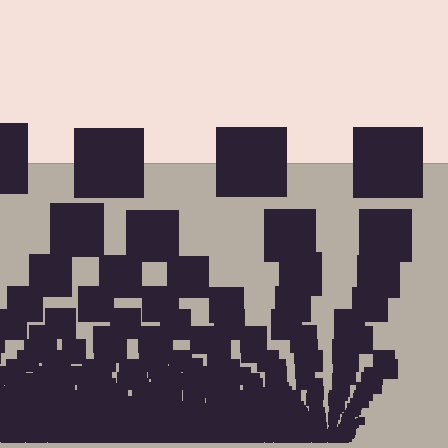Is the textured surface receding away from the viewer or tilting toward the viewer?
The surface appears to tilt toward the viewer. Texture elements get larger and sparser toward the top.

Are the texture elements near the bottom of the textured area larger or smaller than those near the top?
Smaller. The gradient is inverted — elements near the bottom are smaller and denser.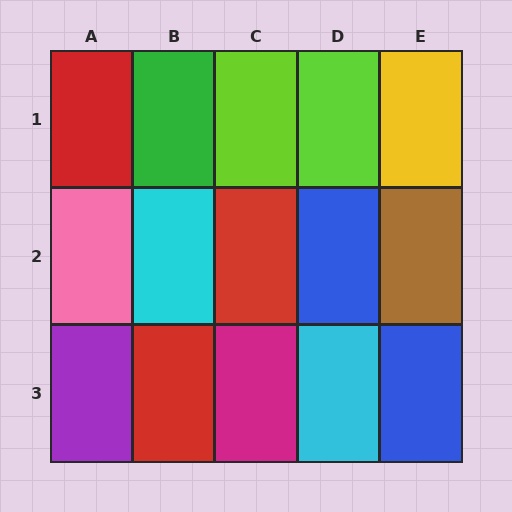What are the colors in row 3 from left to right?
Purple, red, magenta, cyan, blue.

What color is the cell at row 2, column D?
Blue.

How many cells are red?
3 cells are red.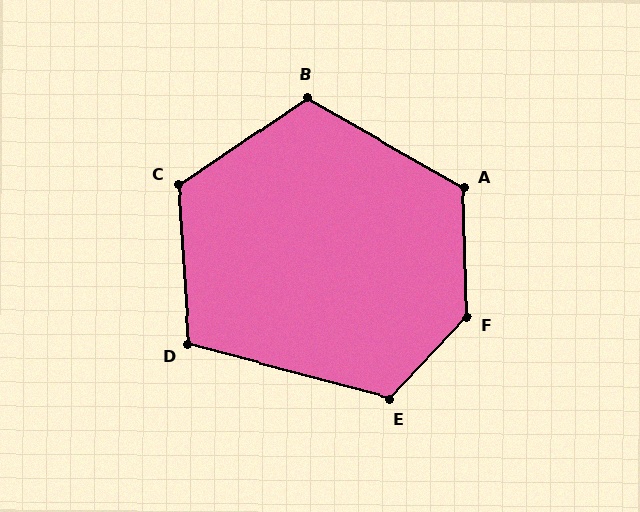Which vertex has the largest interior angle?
F, at approximately 135 degrees.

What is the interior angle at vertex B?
Approximately 116 degrees (obtuse).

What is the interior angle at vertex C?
Approximately 120 degrees (obtuse).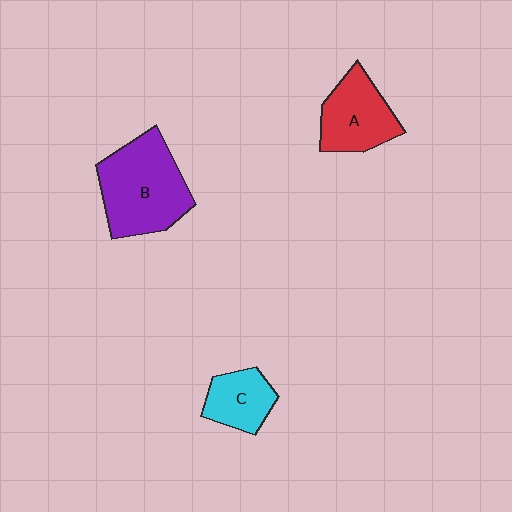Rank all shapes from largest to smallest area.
From largest to smallest: B (purple), A (red), C (cyan).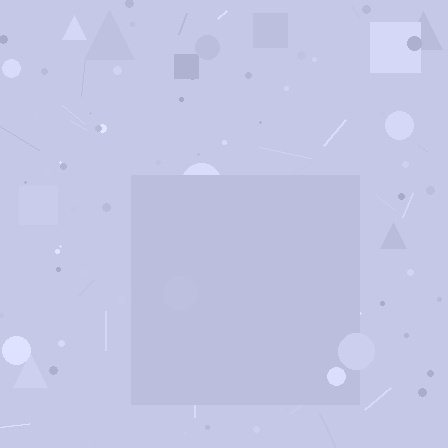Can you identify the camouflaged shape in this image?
The camouflaged shape is a square.